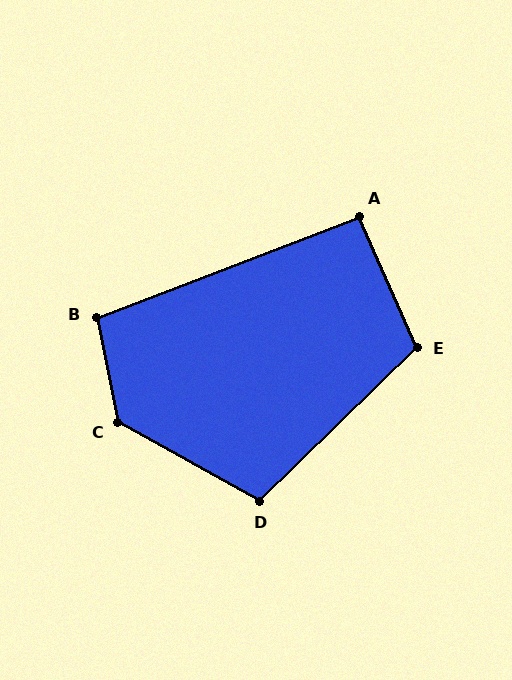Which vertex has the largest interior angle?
C, at approximately 130 degrees.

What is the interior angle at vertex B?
Approximately 100 degrees (obtuse).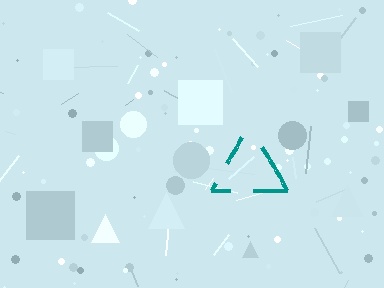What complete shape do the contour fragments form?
The contour fragments form a triangle.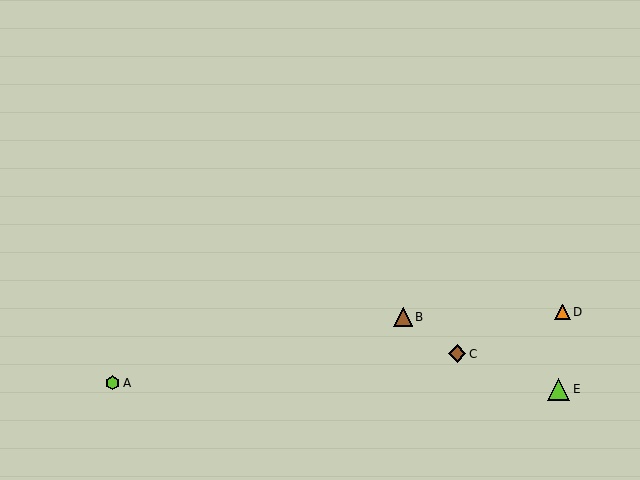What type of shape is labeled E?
Shape E is a lime triangle.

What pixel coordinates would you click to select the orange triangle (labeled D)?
Click at (563, 312) to select the orange triangle D.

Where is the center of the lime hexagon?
The center of the lime hexagon is at (112, 383).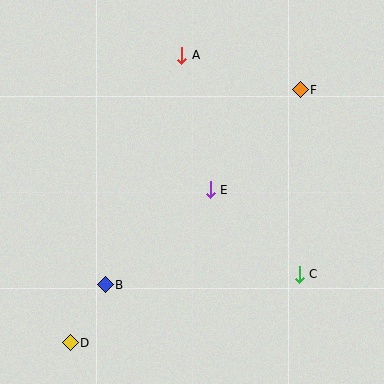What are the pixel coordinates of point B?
Point B is at (105, 285).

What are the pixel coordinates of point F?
Point F is at (300, 90).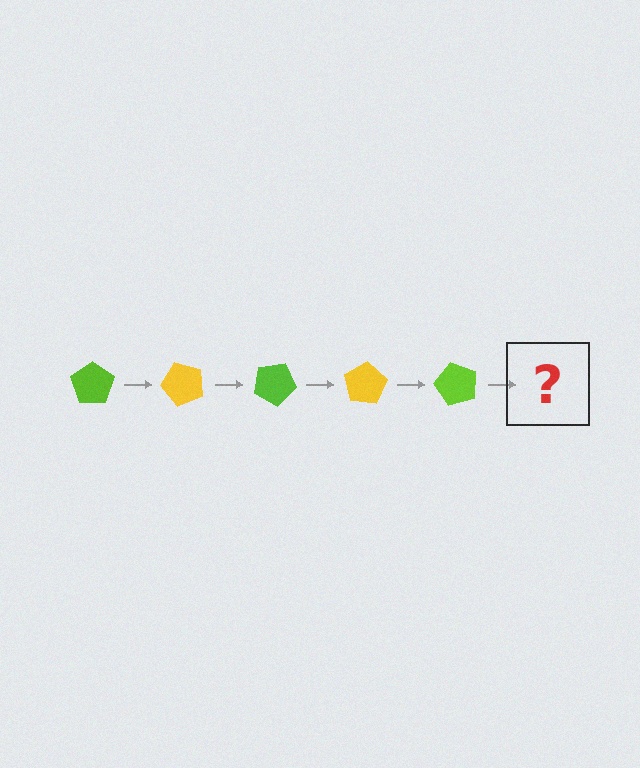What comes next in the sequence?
The next element should be a yellow pentagon, rotated 250 degrees from the start.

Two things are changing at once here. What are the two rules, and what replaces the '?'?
The two rules are that it rotates 50 degrees each step and the color cycles through lime and yellow. The '?' should be a yellow pentagon, rotated 250 degrees from the start.